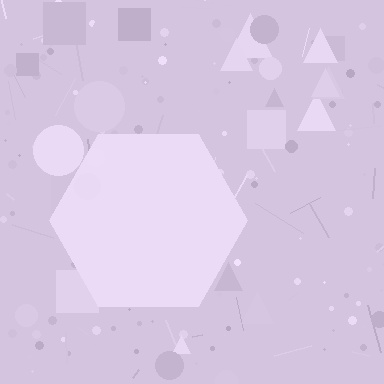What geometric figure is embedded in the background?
A hexagon is embedded in the background.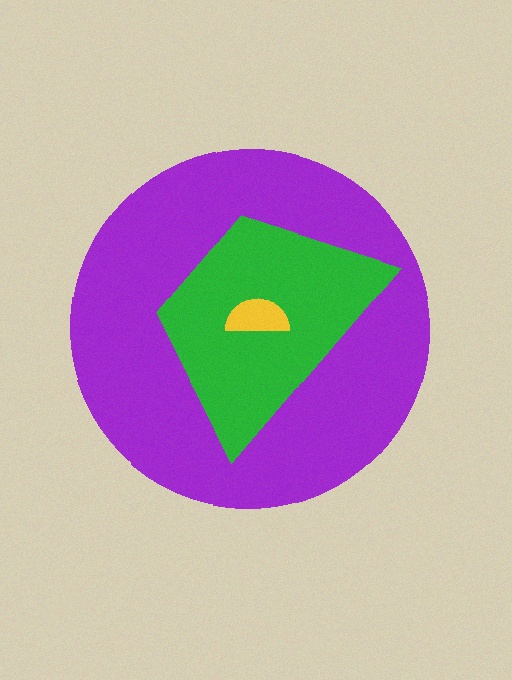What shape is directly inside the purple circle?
The green trapezoid.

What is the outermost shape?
The purple circle.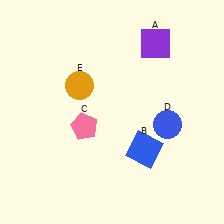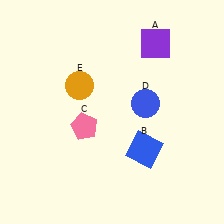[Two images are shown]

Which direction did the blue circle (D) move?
The blue circle (D) moved left.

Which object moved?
The blue circle (D) moved left.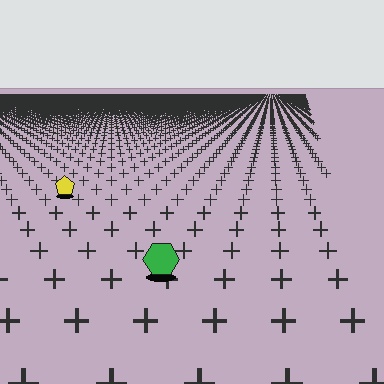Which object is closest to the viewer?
The green hexagon is closest. The texture marks near it are larger and more spread out.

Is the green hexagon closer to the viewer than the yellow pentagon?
Yes. The green hexagon is closer — you can tell from the texture gradient: the ground texture is coarser near it.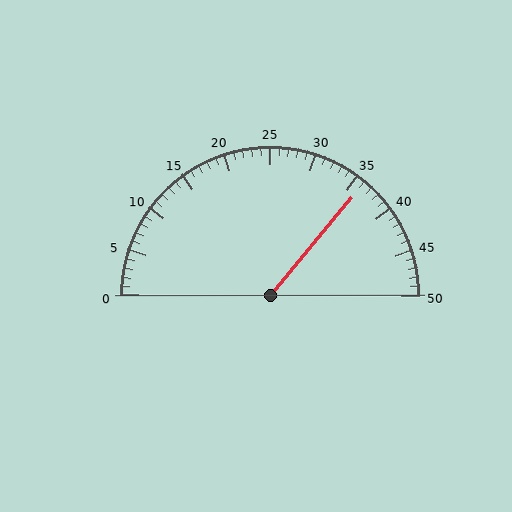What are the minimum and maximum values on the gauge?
The gauge ranges from 0 to 50.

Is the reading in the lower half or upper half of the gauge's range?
The reading is in the upper half of the range (0 to 50).